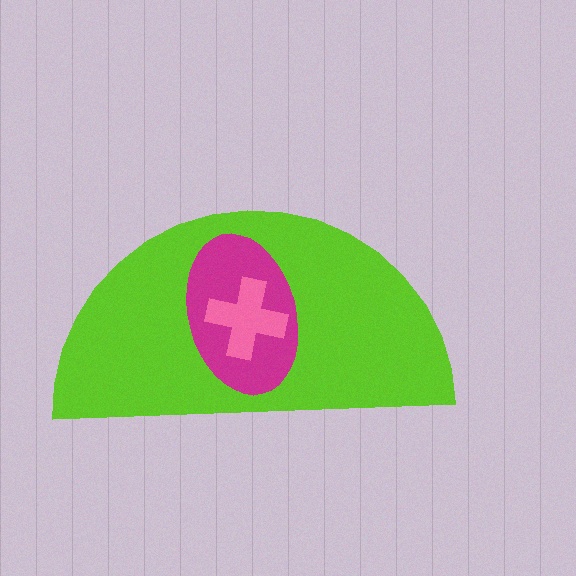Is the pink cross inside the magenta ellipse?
Yes.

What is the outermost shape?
The lime semicircle.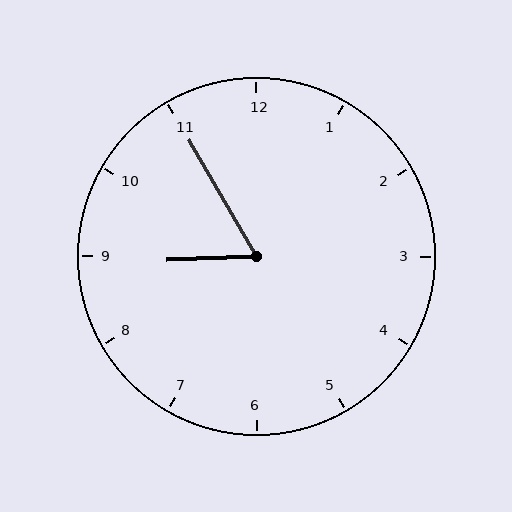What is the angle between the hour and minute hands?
Approximately 62 degrees.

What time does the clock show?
8:55.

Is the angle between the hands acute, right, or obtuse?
It is acute.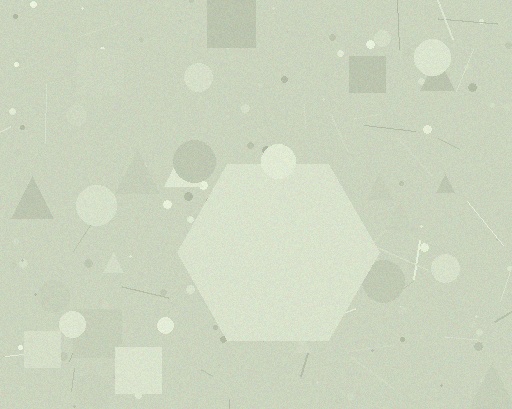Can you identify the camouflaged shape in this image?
The camouflaged shape is a hexagon.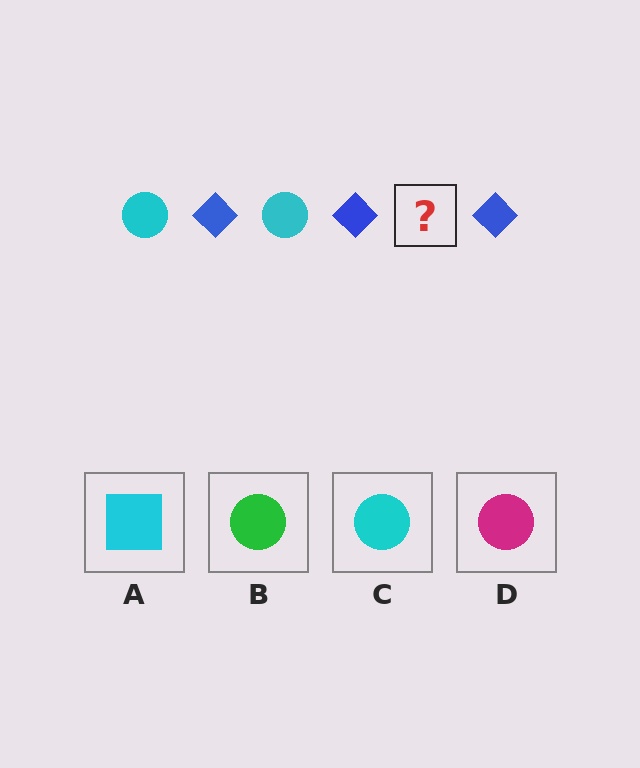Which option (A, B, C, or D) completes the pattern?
C.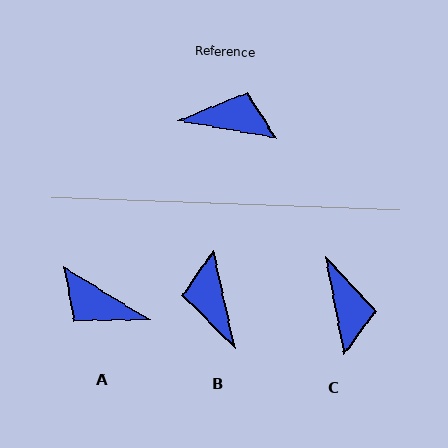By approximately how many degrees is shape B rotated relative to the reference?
Approximately 113 degrees counter-clockwise.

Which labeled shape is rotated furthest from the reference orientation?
A, about 159 degrees away.